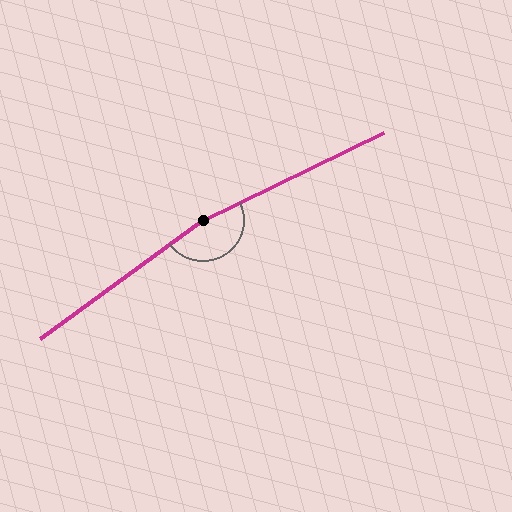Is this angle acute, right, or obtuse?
It is obtuse.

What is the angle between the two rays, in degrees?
Approximately 170 degrees.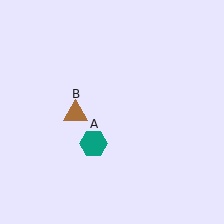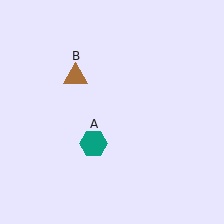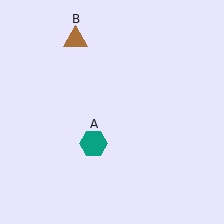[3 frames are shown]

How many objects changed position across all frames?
1 object changed position: brown triangle (object B).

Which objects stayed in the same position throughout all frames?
Teal hexagon (object A) remained stationary.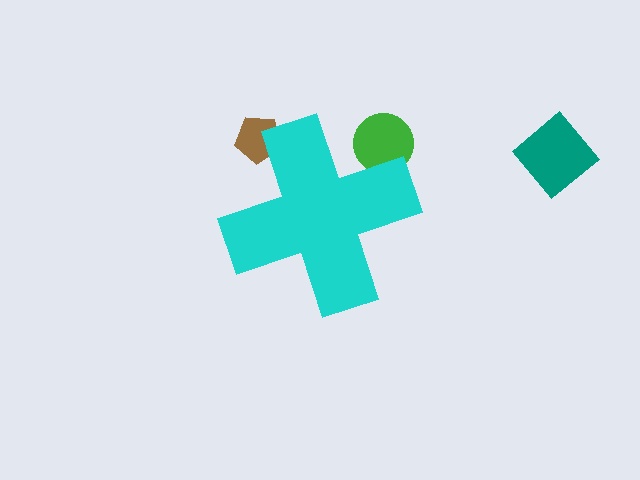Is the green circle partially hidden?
Yes, the green circle is partially hidden behind the cyan cross.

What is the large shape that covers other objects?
A cyan cross.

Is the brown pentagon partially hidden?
Yes, the brown pentagon is partially hidden behind the cyan cross.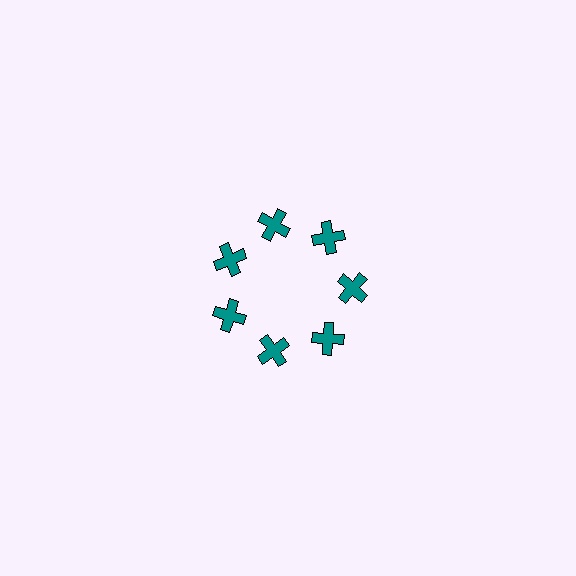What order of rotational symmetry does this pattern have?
This pattern has 7-fold rotational symmetry.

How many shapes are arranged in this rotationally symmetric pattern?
There are 7 shapes, arranged in 7 groups of 1.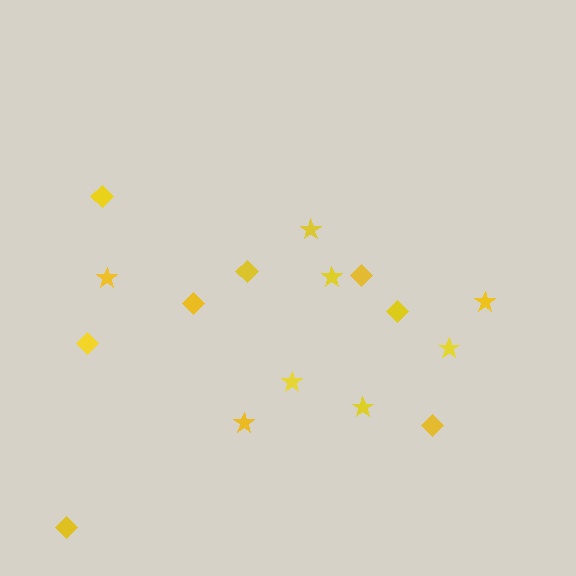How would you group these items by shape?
There are 2 groups: one group of stars (8) and one group of diamonds (8).